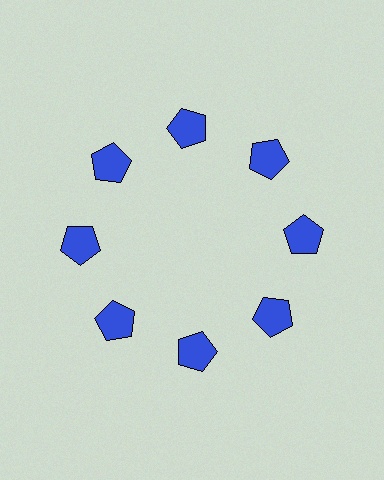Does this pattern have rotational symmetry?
Yes, this pattern has 8-fold rotational symmetry. It looks the same after rotating 45 degrees around the center.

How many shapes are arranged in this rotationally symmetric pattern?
There are 8 shapes, arranged in 8 groups of 1.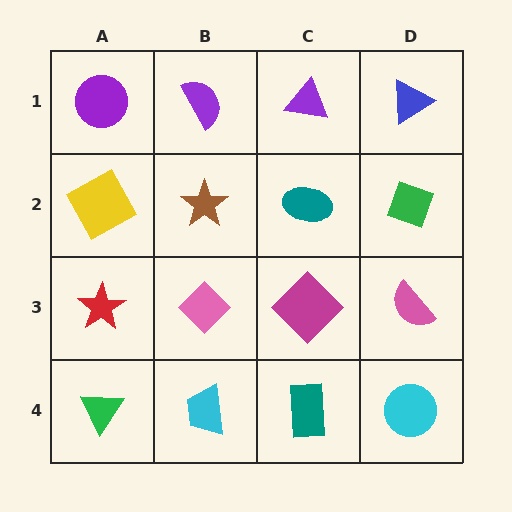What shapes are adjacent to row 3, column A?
A yellow square (row 2, column A), a green triangle (row 4, column A), a pink diamond (row 3, column B).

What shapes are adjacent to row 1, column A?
A yellow square (row 2, column A), a purple semicircle (row 1, column B).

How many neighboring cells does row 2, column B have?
4.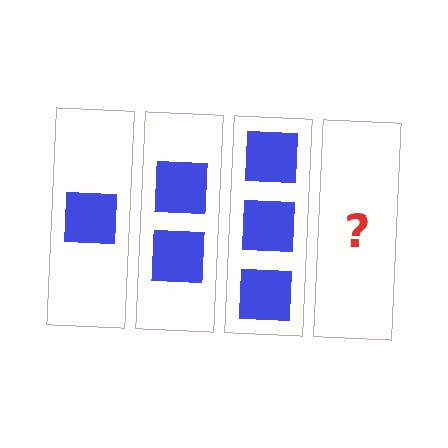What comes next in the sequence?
The next element should be 4 squares.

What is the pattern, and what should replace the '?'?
The pattern is that each step adds one more square. The '?' should be 4 squares.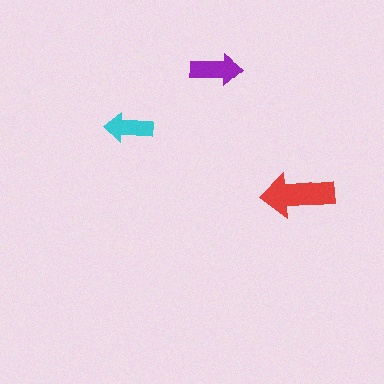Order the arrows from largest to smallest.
the red one, the purple one, the cyan one.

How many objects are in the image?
There are 3 objects in the image.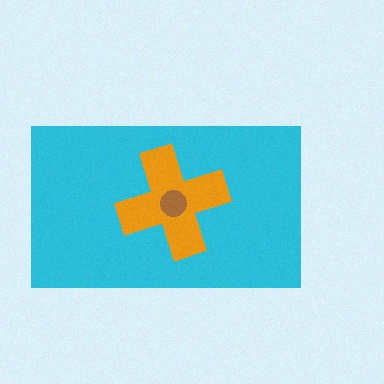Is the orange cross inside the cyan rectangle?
Yes.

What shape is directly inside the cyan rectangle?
The orange cross.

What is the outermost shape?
The cyan rectangle.